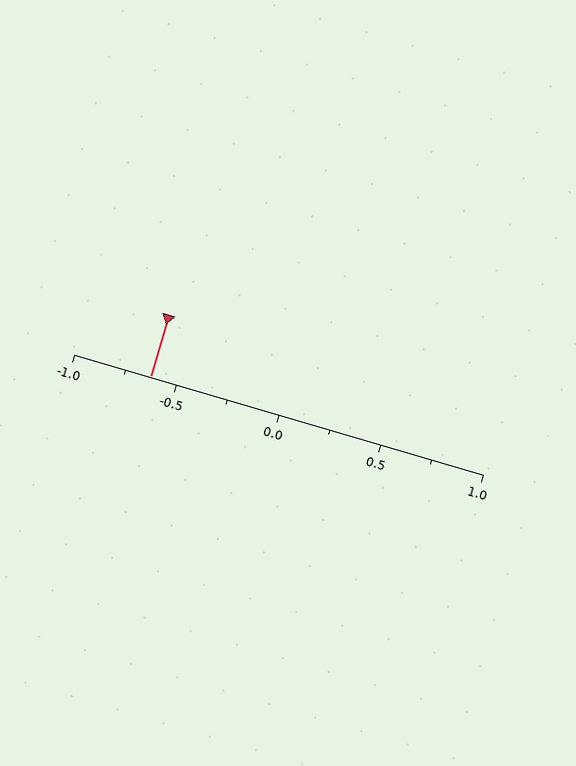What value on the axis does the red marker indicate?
The marker indicates approximately -0.62.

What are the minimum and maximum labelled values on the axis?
The axis runs from -1.0 to 1.0.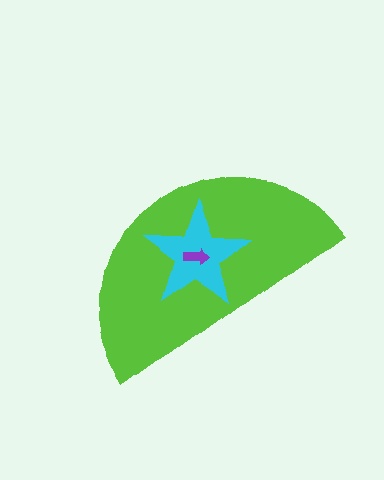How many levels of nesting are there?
3.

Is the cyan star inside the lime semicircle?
Yes.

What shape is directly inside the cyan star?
The purple arrow.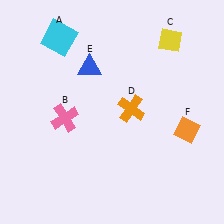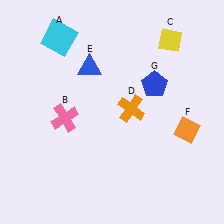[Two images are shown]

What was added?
A blue pentagon (G) was added in Image 2.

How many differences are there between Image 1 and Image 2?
There is 1 difference between the two images.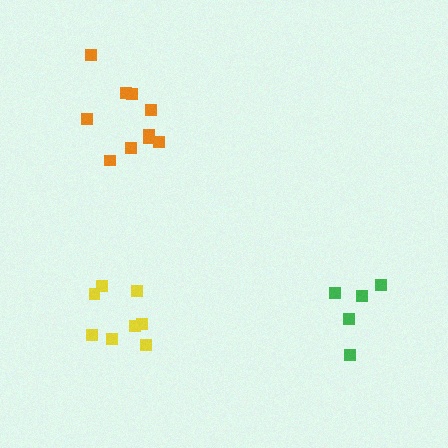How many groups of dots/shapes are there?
There are 3 groups.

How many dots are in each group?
Group 1: 8 dots, Group 2: 5 dots, Group 3: 10 dots (23 total).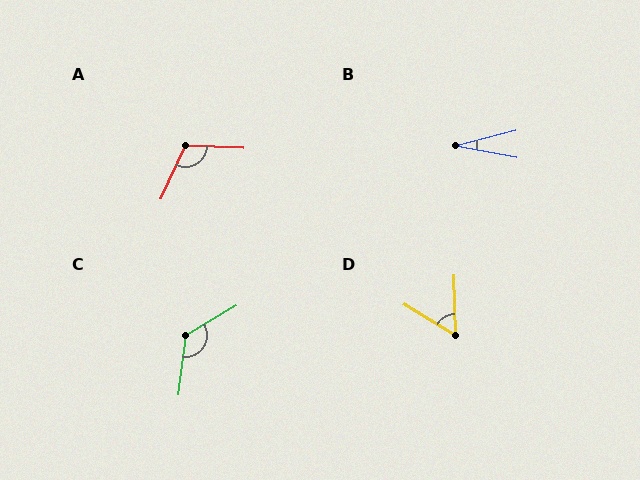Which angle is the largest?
C, at approximately 127 degrees.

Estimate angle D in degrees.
Approximately 57 degrees.